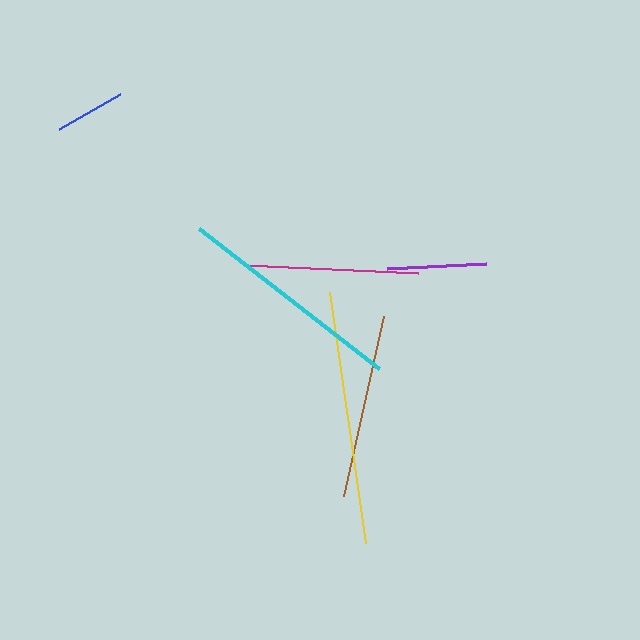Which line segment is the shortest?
The blue line is the shortest at approximately 70 pixels.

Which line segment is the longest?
The yellow line is the longest at approximately 253 pixels.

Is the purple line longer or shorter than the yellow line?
The yellow line is longer than the purple line.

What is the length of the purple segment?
The purple segment is approximately 99 pixels long.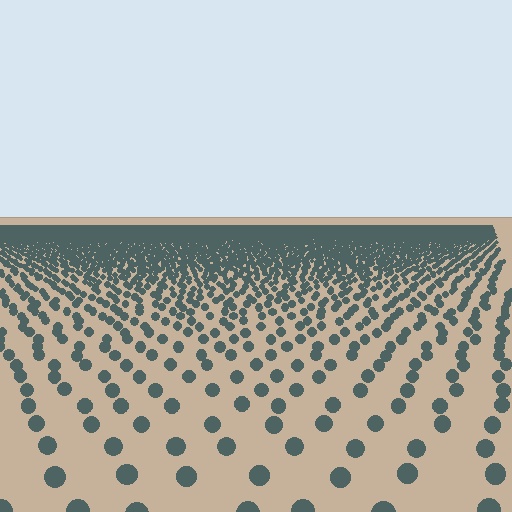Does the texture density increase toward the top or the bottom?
Density increases toward the top.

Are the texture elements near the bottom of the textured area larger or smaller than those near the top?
Larger. Near the bottom, elements are closer to the viewer and appear at a bigger on-screen size.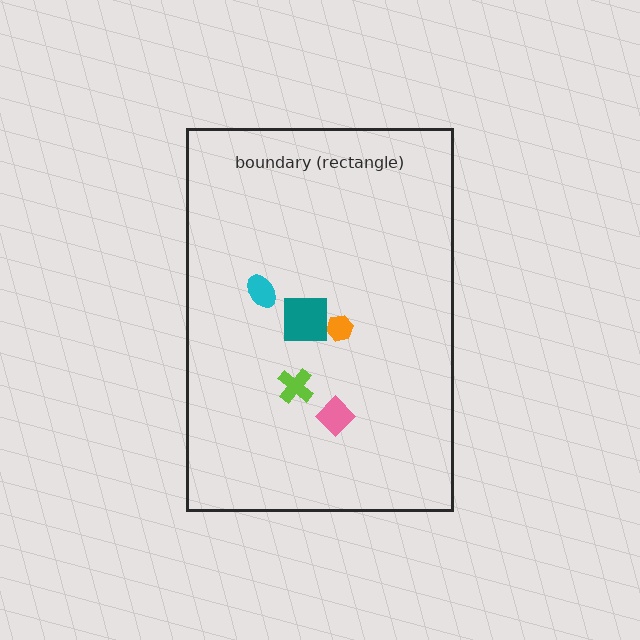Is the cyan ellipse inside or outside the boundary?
Inside.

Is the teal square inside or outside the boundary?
Inside.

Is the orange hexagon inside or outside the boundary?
Inside.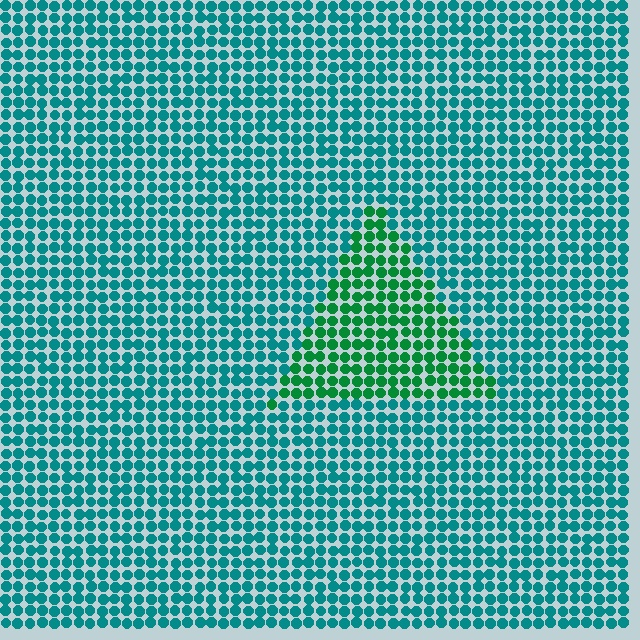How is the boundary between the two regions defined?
The boundary is defined purely by a slight shift in hue (about 38 degrees). Spacing, size, and orientation are identical on both sides.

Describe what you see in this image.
The image is filled with small teal elements in a uniform arrangement. A triangle-shaped region is visible where the elements are tinted to a slightly different hue, forming a subtle color boundary.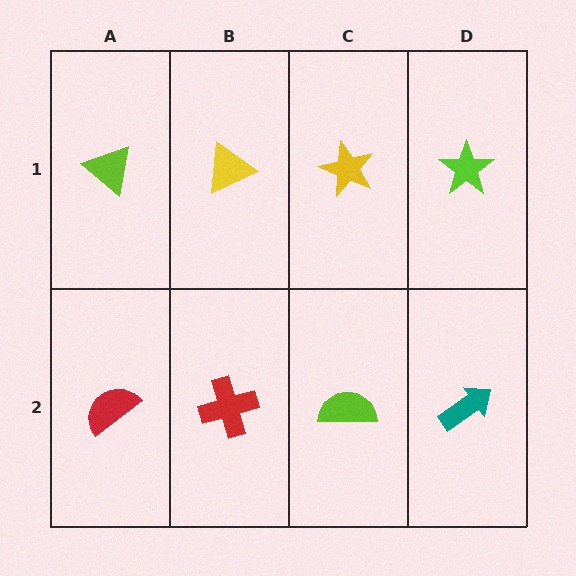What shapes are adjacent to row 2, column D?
A lime star (row 1, column D), a lime semicircle (row 2, column C).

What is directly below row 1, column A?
A red semicircle.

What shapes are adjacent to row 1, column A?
A red semicircle (row 2, column A), a yellow triangle (row 1, column B).